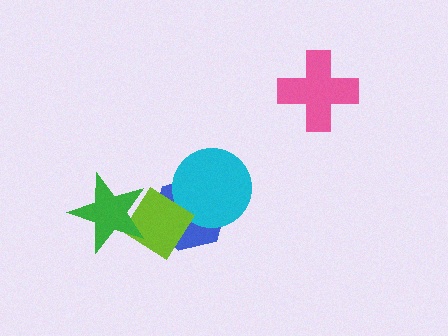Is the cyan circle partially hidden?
Yes, it is partially covered by another shape.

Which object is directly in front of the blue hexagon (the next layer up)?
The cyan circle is directly in front of the blue hexagon.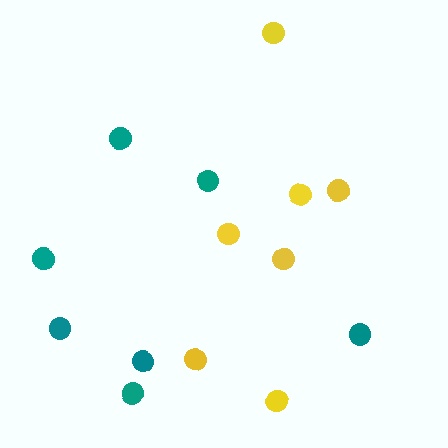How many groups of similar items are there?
There are 2 groups: one group of yellow circles (7) and one group of teal circles (7).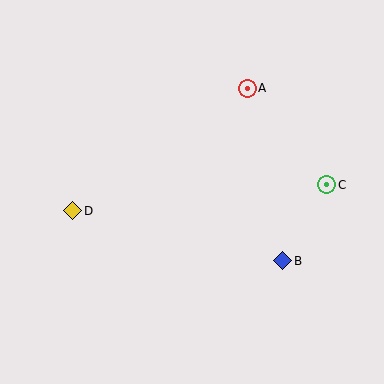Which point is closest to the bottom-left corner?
Point D is closest to the bottom-left corner.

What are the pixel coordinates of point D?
Point D is at (73, 211).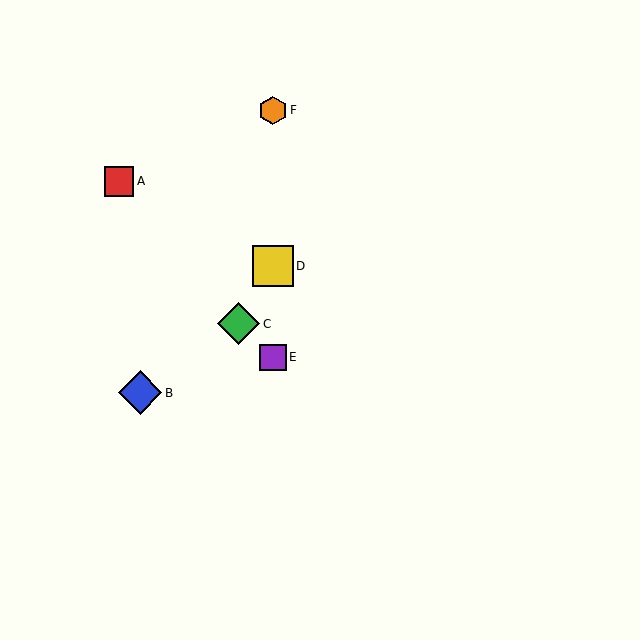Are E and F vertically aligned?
Yes, both are at x≈273.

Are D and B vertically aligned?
No, D is at x≈273 and B is at x≈140.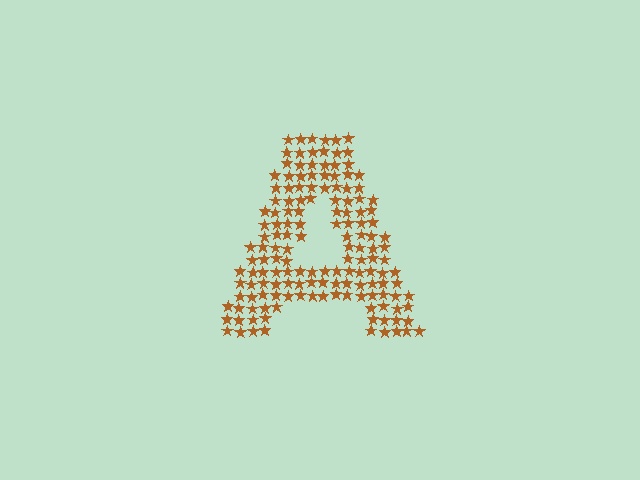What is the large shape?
The large shape is the letter A.